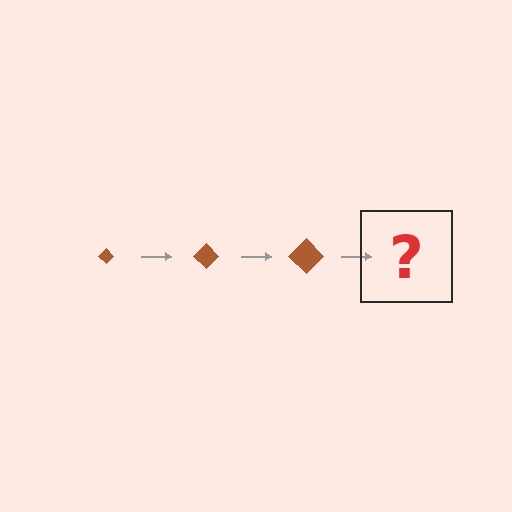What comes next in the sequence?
The next element should be a brown diamond, larger than the previous one.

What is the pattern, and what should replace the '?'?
The pattern is that the diamond gets progressively larger each step. The '?' should be a brown diamond, larger than the previous one.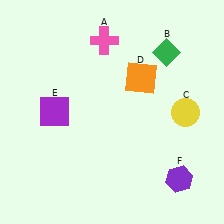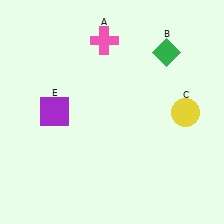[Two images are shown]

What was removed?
The purple hexagon (F), the orange square (D) were removed in Image 2.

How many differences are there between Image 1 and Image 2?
There are 2 differences between the two images.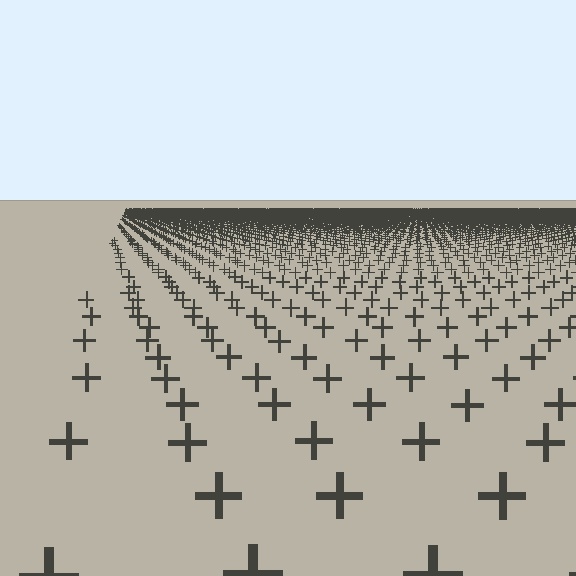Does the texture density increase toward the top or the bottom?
Density increases toward the top.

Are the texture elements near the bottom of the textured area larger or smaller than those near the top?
Larger. Near the bottom, elements are closer to the viewer and appear at a bigger on-screen size.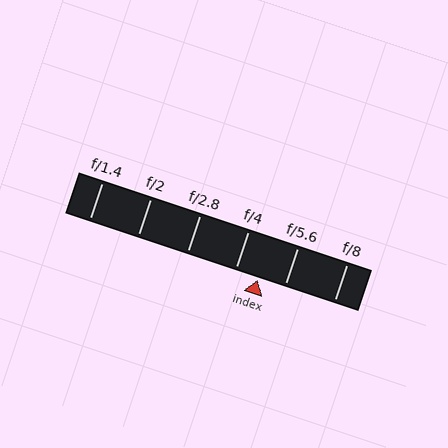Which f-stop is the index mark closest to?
The index mark is closest to f/4.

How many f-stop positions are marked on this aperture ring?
There are 6 f-stop positions marked.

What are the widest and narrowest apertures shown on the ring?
The widest aperture shown is f/1.4 and the narrowest is f/8.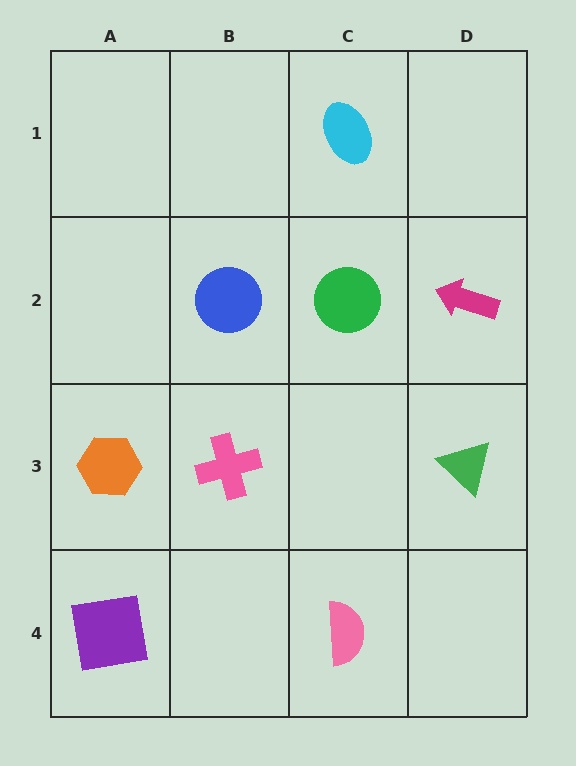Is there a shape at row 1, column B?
No, that cell is empty.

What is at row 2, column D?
A magenta arrow.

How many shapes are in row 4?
2 shapes.